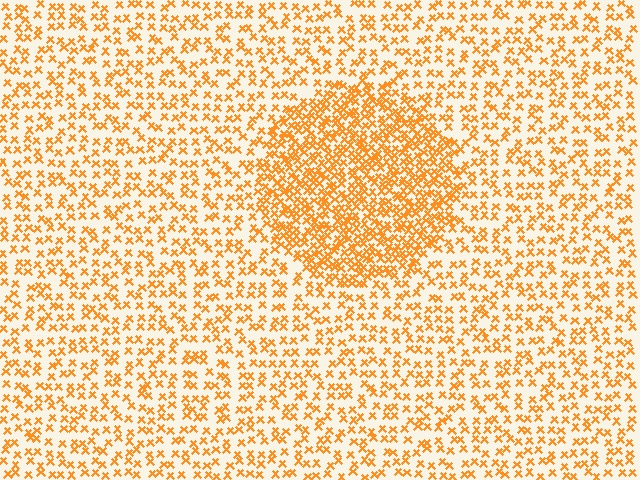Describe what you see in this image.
The image contains small orange elements arranged at two different densities. A circle-shaped region is visible where the elements are more densely packed than the surrounding area.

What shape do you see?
I see a circle.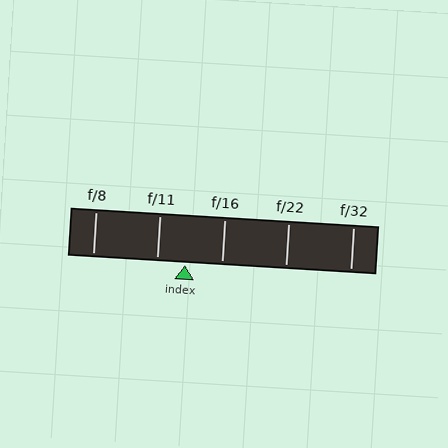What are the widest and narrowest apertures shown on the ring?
The widest aperture shown is f/8 and the narrowest is f/32.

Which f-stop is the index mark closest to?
The index mark is closest to f/11.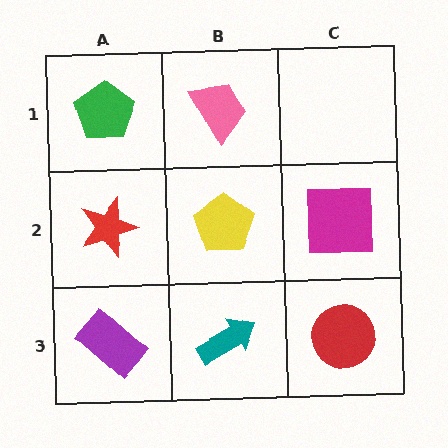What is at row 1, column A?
A green pentagon.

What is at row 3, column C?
A red circle.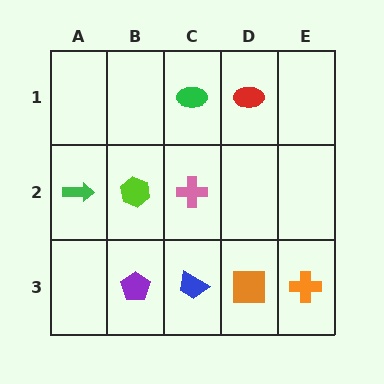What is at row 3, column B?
A purple pentagon.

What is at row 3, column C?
A blue trapezoid.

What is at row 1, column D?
A red ellipse.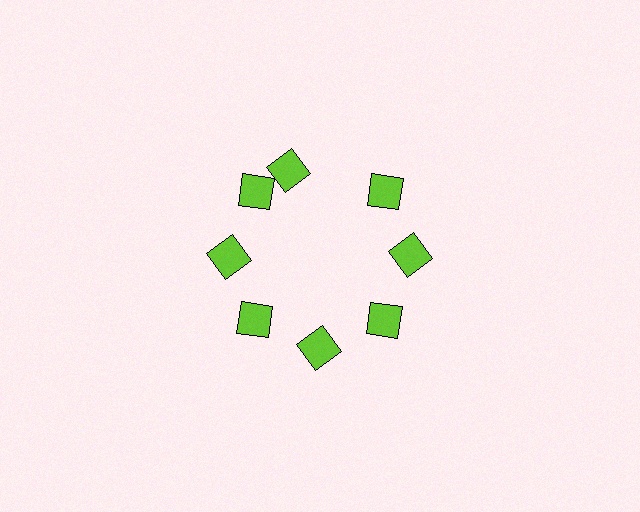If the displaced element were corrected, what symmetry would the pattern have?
It would have 8-fold rotational symmetry — the pattern would map onto itself every 45 degrees.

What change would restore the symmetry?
The symmetry would be restored by rotating it back into even spacing with its neighbors so that all 8 diamonds sit at equal angles and equal distance from the center.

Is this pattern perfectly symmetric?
No. The 8 lime diamonds are arranged in a ring, but one element near the 12 o'clock position is rotated out of alignment along the ring, breaking the 8-fold rotational symmetry.